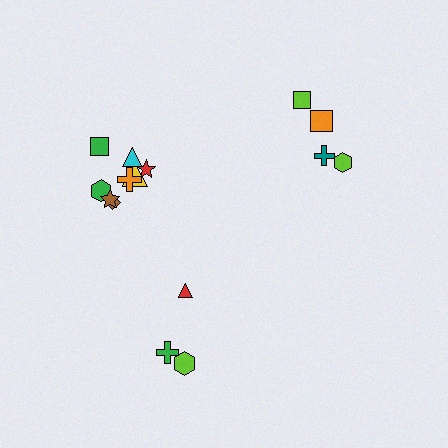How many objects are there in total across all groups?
There are 15 objects.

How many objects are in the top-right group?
There are 4 objects.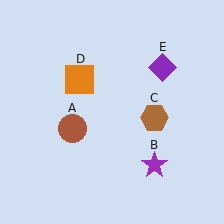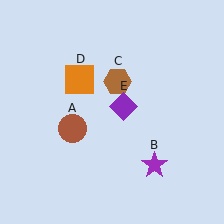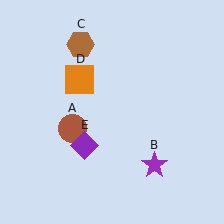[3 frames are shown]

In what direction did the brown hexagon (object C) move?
The brown hexagon (object C) moved up and to the left.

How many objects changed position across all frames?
2 objects changed position: brown hexagon (object C), purple diamond (object E).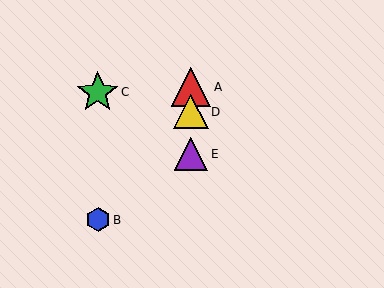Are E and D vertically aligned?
Yes, both are at x≈191.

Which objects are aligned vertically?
Objects A, D, E are aligned vertically.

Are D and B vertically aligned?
No, D is at x≈191 and B is at x≈98.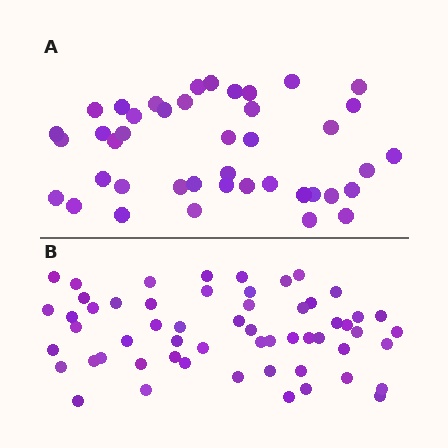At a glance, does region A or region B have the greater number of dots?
Region B (the bottom region) has more dots.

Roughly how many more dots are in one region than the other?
Region B has approximately 15 more dots than region A.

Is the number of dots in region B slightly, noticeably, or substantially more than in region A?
Region B has noticeably more, but not dramatically so. The ratio is roughly 1.4 to 1.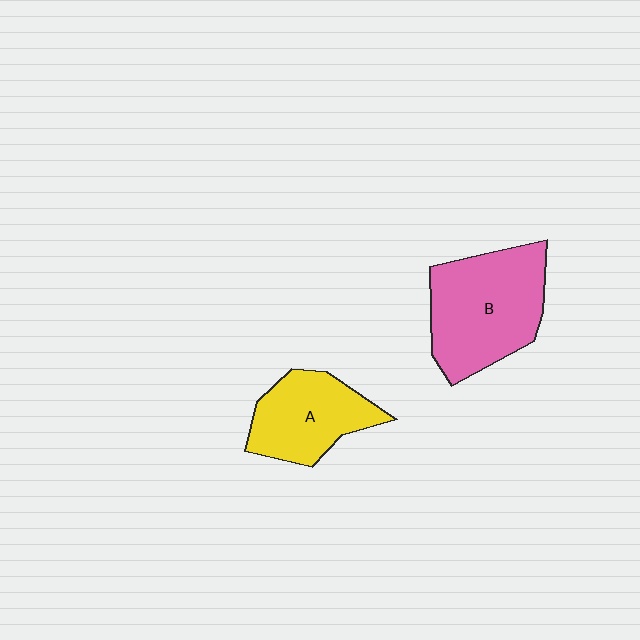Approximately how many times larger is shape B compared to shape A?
Approximately 1.4 times.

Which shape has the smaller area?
Shape A (yellow).